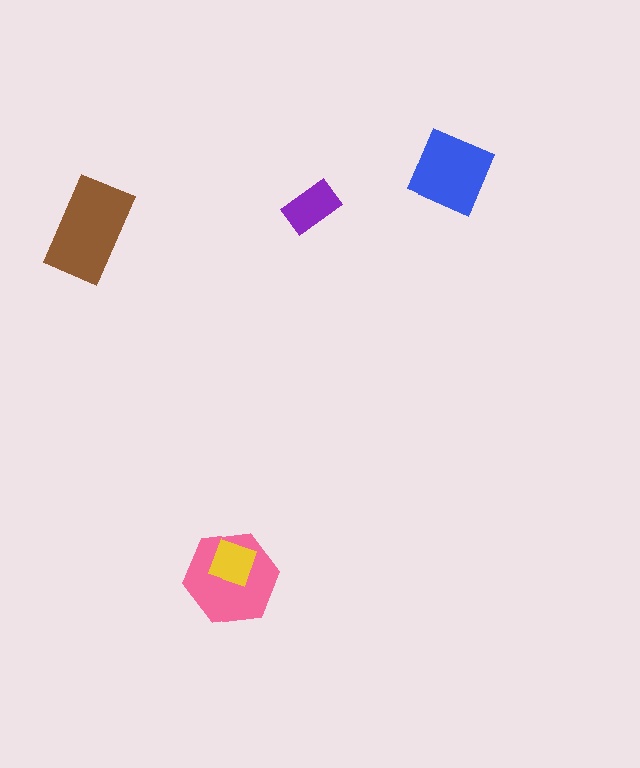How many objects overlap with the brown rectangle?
0 objects overlap with the brown rectangle.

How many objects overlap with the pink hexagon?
1 object overlaps with the pink hexagon.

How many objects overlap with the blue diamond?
0 objects overlap with the blue diamond.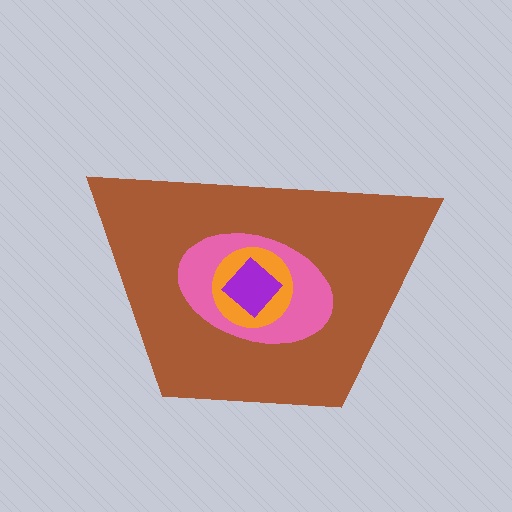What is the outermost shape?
The brown trapezoid.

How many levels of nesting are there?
4.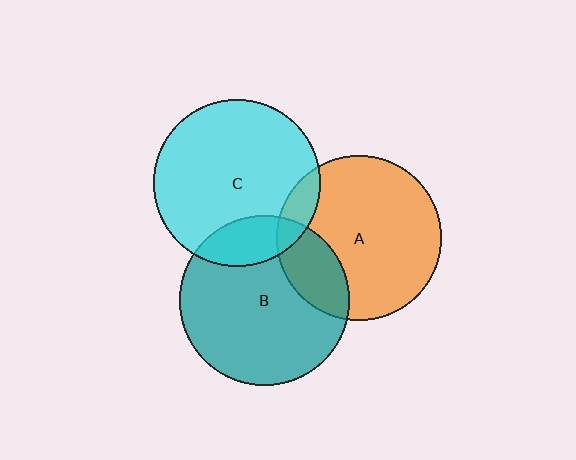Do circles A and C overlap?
Yes.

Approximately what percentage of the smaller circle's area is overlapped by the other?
Approximately 10%.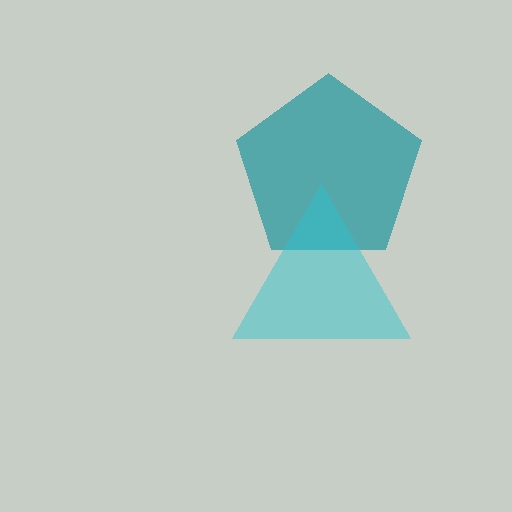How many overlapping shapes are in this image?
There are 2 overlapping shapes in the image.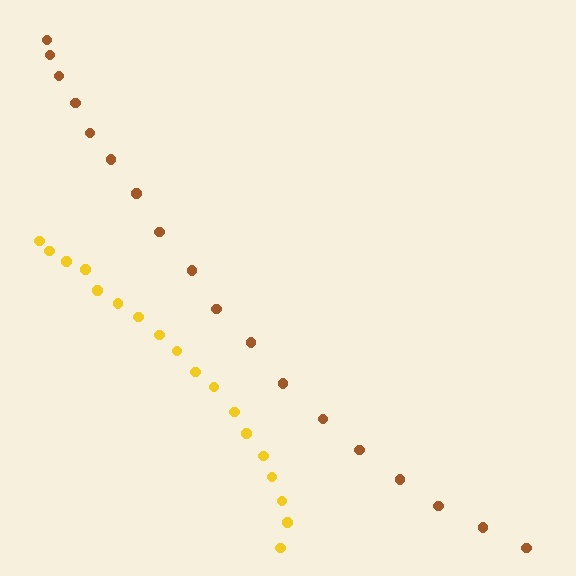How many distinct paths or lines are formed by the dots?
There are 2 distinct paths.